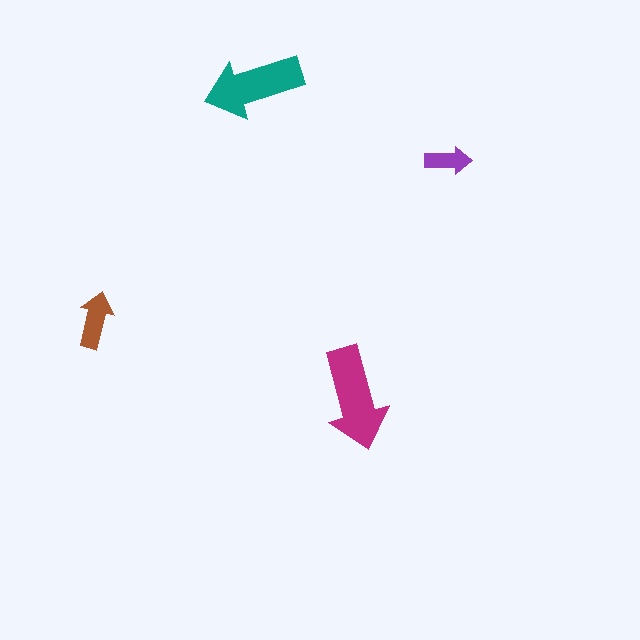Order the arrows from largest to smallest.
the magenta one, the teal one, the brown one, the purple one.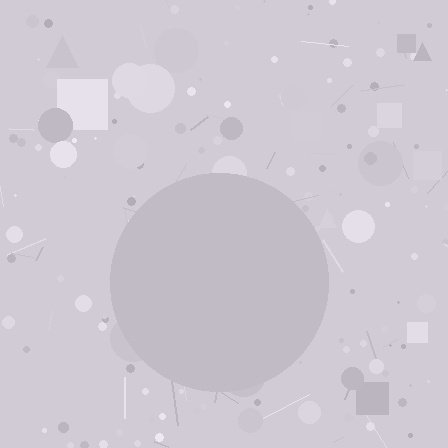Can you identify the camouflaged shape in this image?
The camouflaged shape is a circle.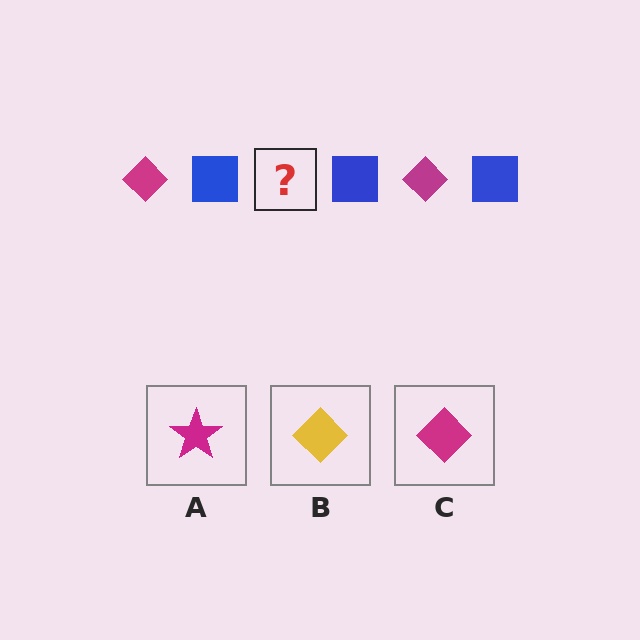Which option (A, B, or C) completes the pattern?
C.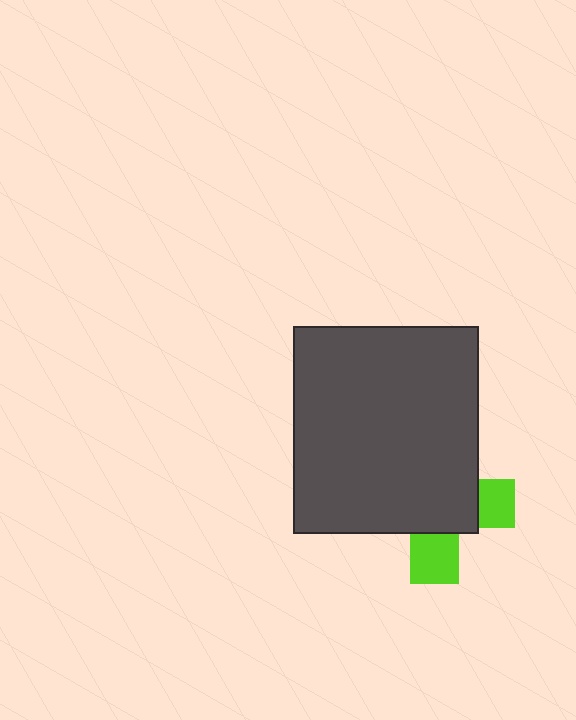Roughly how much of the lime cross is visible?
A small part of it is visible (roughly 32%).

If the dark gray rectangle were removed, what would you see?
You would see the complete lime cross.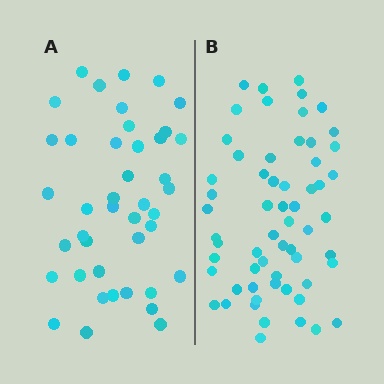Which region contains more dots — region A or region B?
Region B (the right region) has more dots.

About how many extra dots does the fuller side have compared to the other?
Region B has approximately 20 more dots than region A.